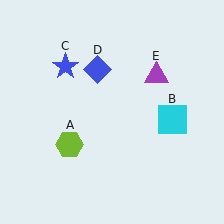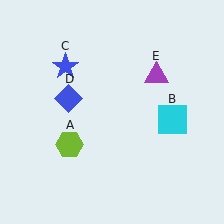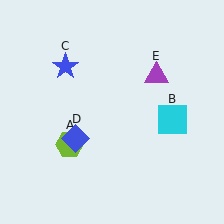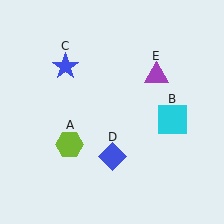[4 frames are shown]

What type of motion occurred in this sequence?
The blue diamond (object D) rotated counterclockwise around the center of the scene.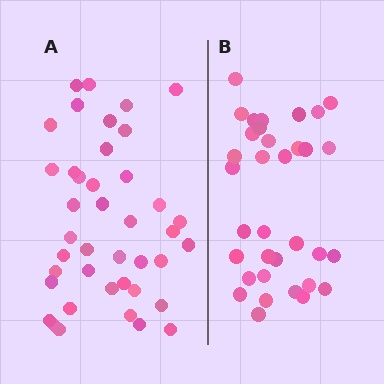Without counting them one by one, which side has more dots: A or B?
Region A (the left region) has more dots.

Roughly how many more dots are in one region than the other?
Region A has roughly 8 or so more dots than region B.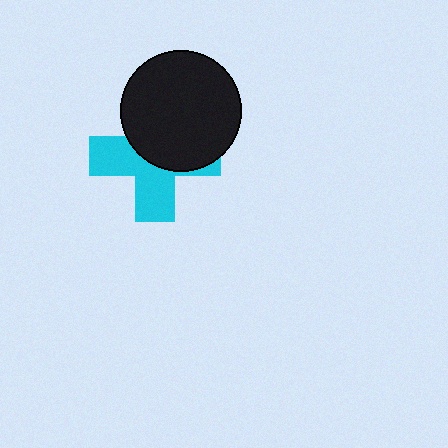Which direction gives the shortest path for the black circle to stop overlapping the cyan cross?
Moving up gives the shortest separation.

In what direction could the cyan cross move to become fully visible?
The cyan cross could move down. That would shift it out from behind the black circle entirely.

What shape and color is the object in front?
The object in front is a black circle.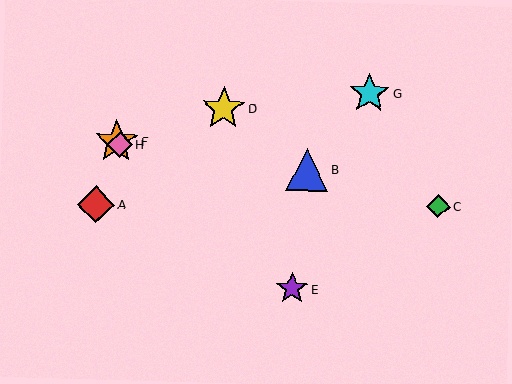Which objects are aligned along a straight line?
Objects E, F, H are aligned along a straight line.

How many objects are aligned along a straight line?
3 objects (E, F, H) are aligned along a straight line.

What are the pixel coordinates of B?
Object B is at (307, 170).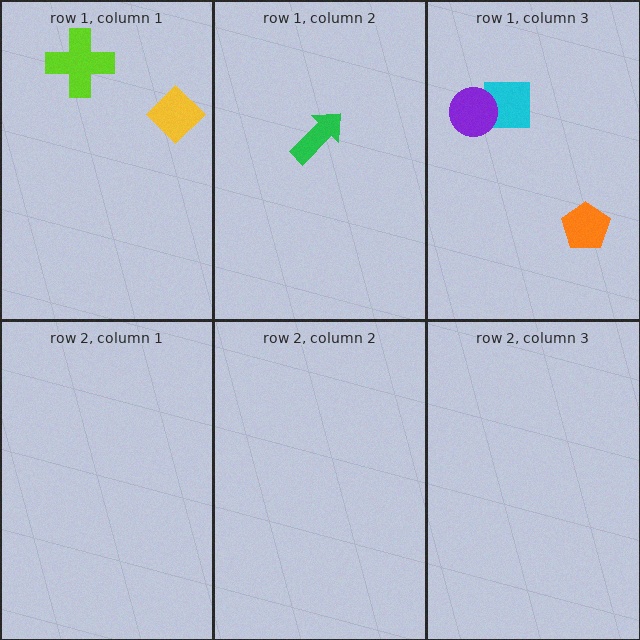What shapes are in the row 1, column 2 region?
The green arrow.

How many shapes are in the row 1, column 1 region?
2.